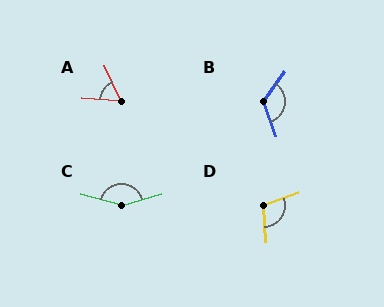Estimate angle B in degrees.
Approximately 125 degrees.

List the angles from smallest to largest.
A (61°), D (107°), B (125°), C (149°).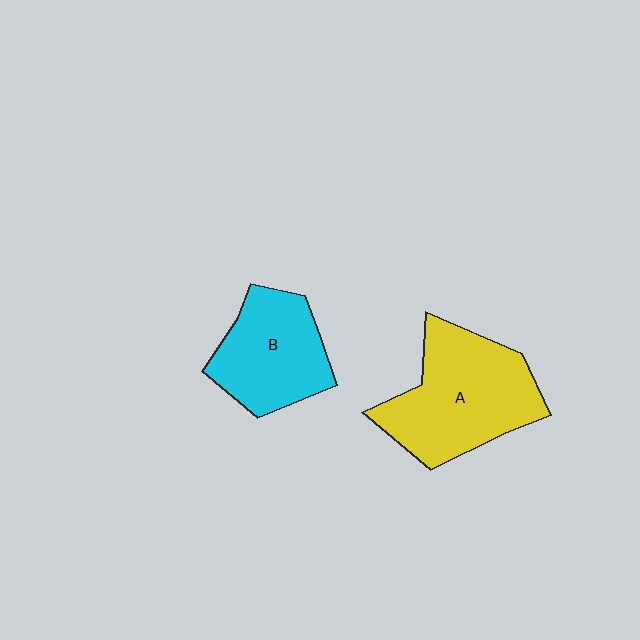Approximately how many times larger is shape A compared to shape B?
Approximately 1.4 times.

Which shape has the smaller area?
Shape B (cyan).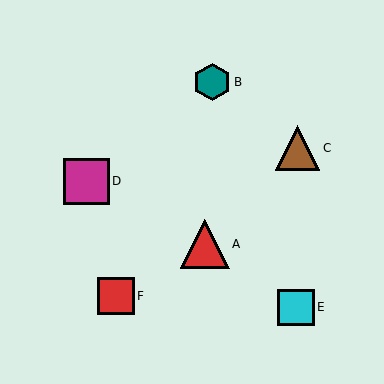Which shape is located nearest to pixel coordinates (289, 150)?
The brown triangle (labeled C) at (298, 148) is nearest to that location.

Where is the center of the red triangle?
The center of the red triangle is at (205, 244).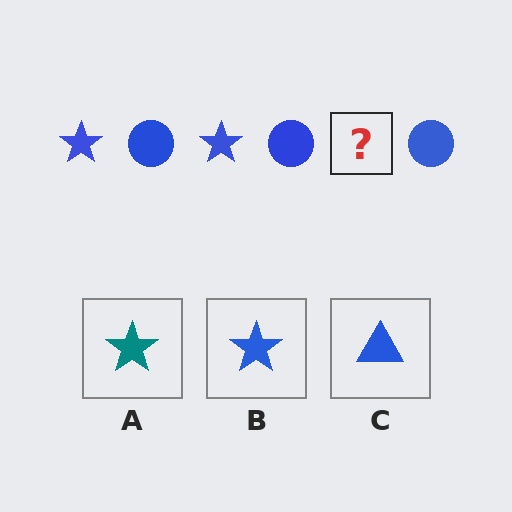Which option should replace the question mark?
Option B.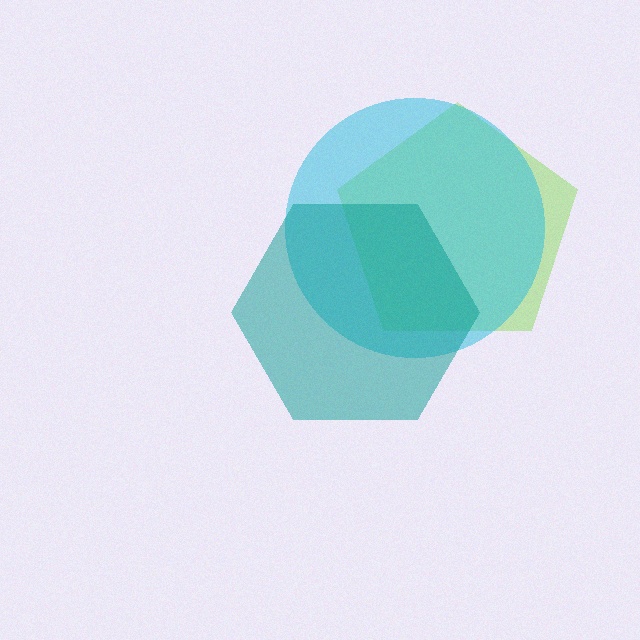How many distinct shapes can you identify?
There are 3 distinct shapes: a lime pentagon, a cyan circle, a teal hexagon.